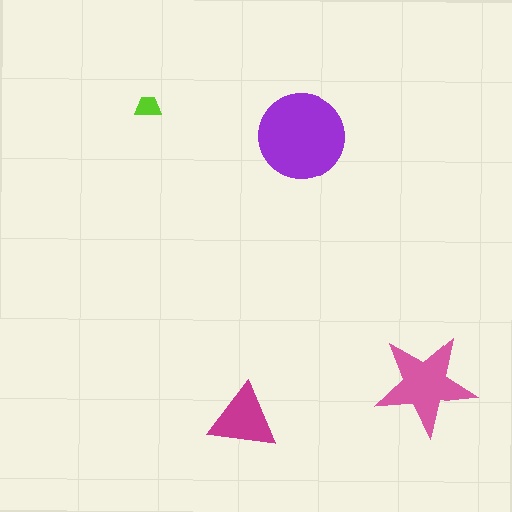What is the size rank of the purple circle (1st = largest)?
1st.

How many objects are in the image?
There are 4 objects in the image.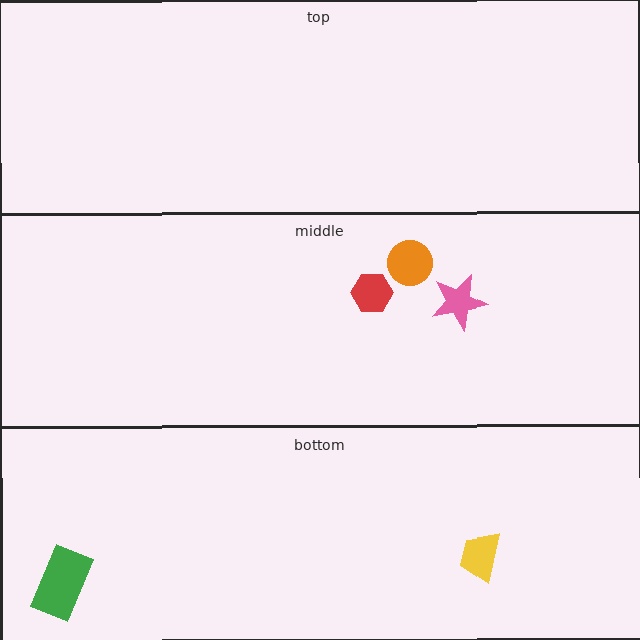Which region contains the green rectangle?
The bottom region.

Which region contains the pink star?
The middle region.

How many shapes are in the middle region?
3.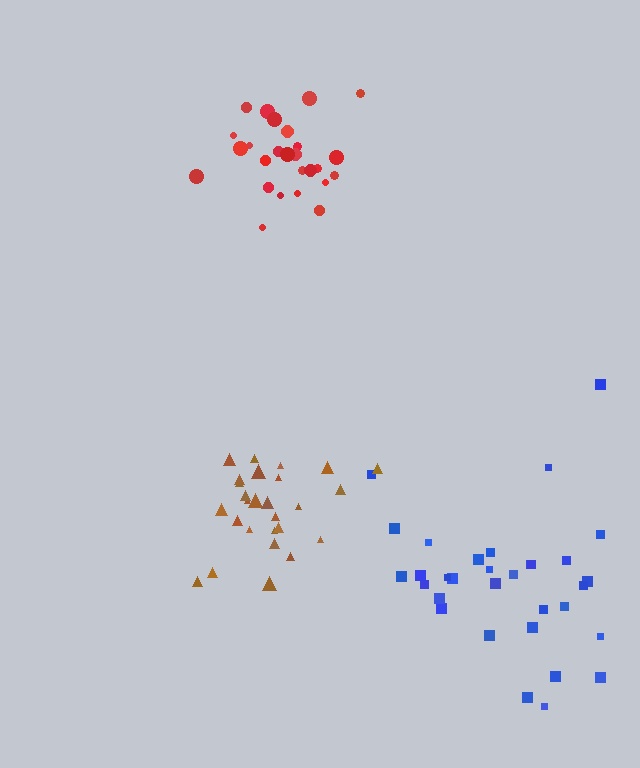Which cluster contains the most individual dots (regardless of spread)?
Blue (32).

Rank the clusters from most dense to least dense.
red, brown, blue.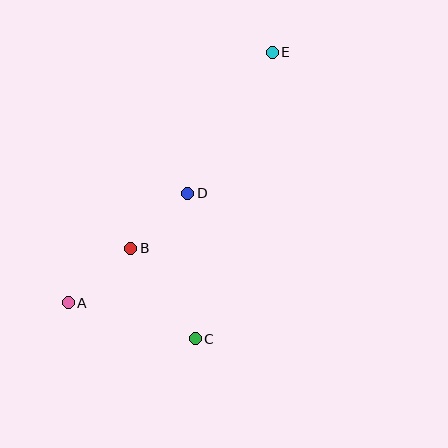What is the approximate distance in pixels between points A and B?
The distance between A and B is approximately 83 pixels.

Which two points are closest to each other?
Points B and D are closest to each other.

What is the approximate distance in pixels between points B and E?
The distance between B and E is approximately 242 pixels.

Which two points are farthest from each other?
Points A and E are farthest from each other.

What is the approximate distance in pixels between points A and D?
The distance between A and D is approximately 162 pixels.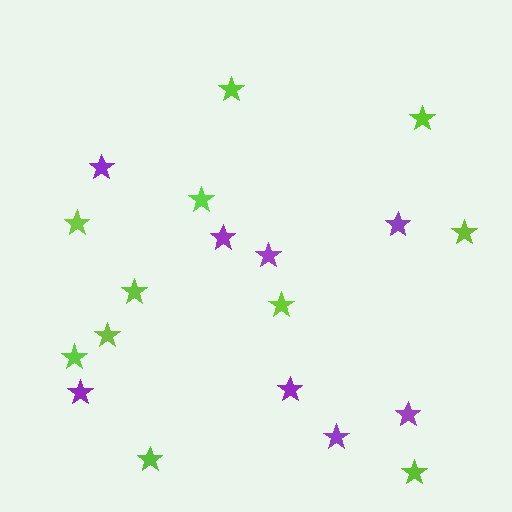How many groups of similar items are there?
There are 2 groups: one group of lime stars (11) and one group of purple stars (8).